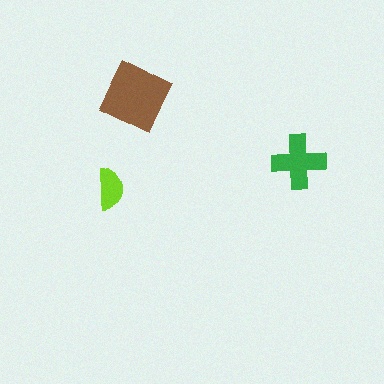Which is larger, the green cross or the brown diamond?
The brown diamond.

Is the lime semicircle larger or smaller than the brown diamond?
Smaller.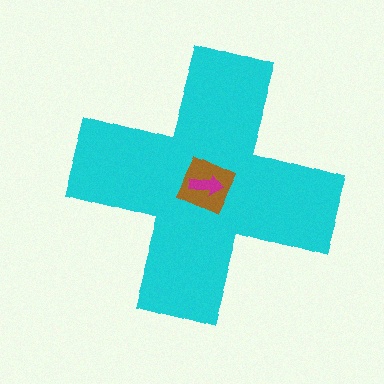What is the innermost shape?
The magenta arrow.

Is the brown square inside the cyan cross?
Yes.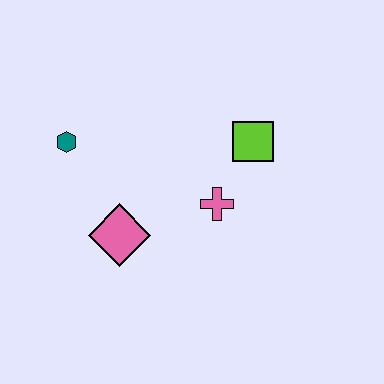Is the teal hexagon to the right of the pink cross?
No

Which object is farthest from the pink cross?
The teal hexagon is farthest from the pink cross.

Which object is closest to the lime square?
The pink cross is closest to the lime square.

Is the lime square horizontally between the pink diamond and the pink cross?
No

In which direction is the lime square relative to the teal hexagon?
The lime square is to the right of the teal hexagon.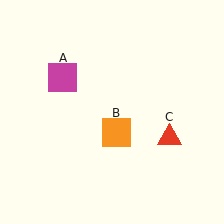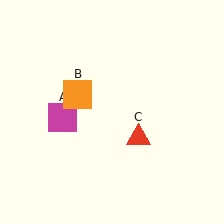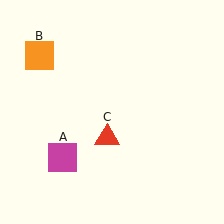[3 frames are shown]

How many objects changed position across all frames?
3 objects changed position: magenta square (object A), orange square (object B), red triangle (object C).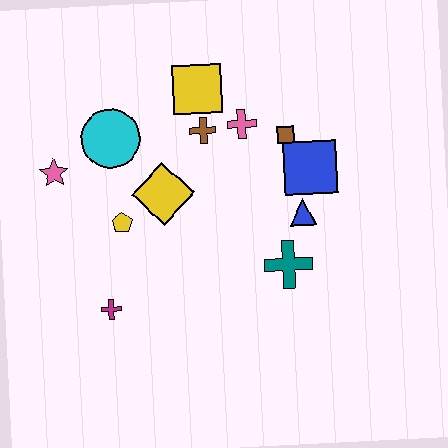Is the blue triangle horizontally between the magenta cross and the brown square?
No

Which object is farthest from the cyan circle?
The teal cross is farthest from the cyan circle.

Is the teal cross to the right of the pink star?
Yes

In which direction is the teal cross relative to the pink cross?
The teal cross is below the pink cross.